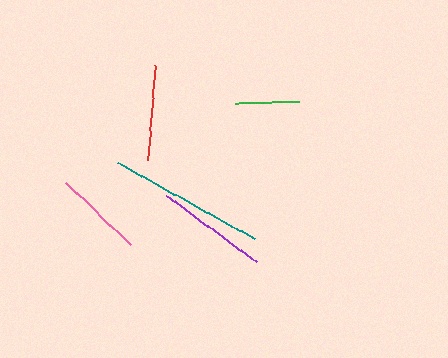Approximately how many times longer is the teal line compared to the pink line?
The teal line is approximately 1.7 times the length of the pink line.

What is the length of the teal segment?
The teal segment is approximately 157 pixels long.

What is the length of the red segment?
The red segment is approximately 96 pixels long.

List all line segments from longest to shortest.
From longest to shortest: teal, purple, red, pink, green.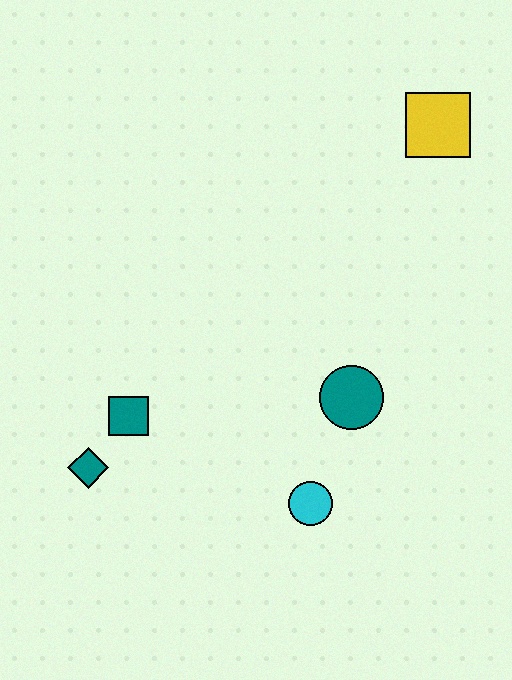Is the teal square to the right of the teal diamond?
Yes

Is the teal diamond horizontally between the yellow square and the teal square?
No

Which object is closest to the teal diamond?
The teal square is closest to the teal diamond.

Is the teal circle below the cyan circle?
No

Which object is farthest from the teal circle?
The yellow square is farthest from the teal circle.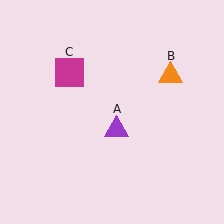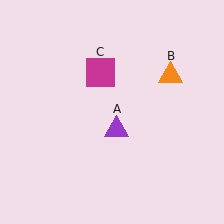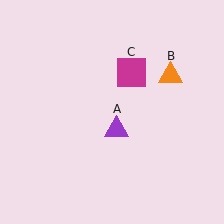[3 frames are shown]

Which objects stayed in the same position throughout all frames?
Purple triangle (object A) and orange triangle (object B) remained stationary.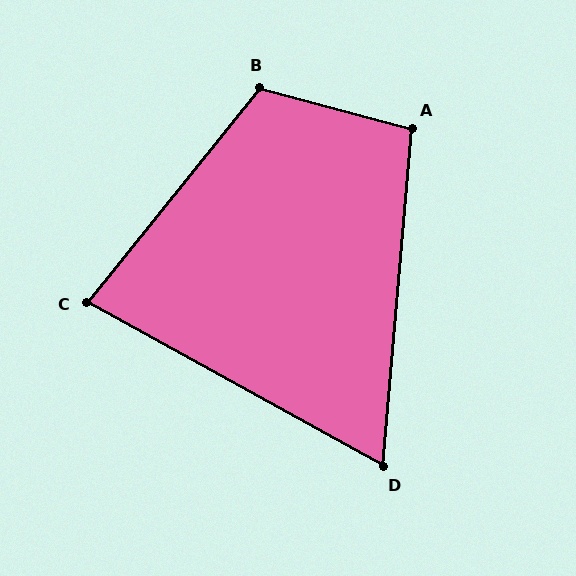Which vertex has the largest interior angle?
B, at approximately 114 degrees.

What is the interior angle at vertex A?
Approximately 100 degrees (obtuse).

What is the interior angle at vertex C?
Approximately 80 degrees (acute).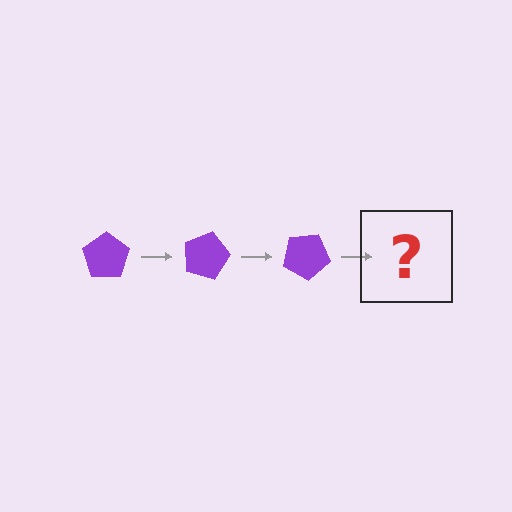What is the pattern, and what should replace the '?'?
The pattern is that the pentagon rotates 15 degrees each step. The '?' should be a purple pentagon rotated 45 degrees.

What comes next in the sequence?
The next element should be a purple pentagon rotated 45 degrees.